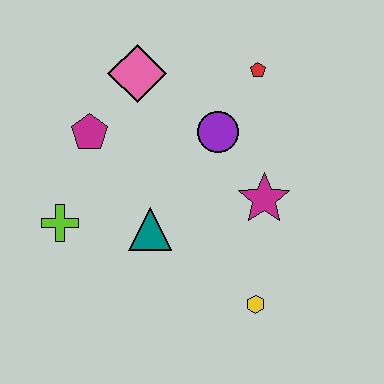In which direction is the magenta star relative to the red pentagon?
The magenta star is below the red pentagon.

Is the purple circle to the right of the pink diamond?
Yes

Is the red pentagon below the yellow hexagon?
No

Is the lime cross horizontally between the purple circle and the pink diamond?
No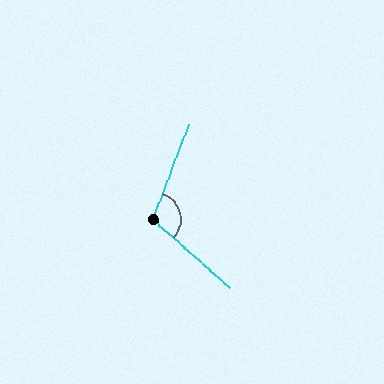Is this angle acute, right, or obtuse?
It is obtuse.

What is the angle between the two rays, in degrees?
Approximately 111 degrees.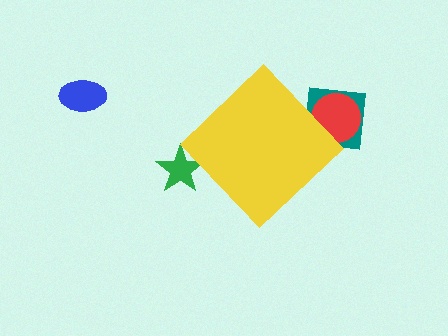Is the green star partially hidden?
Yes, the green star is partially hidden behind the yellow diamond.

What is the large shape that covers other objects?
A yellow diamond.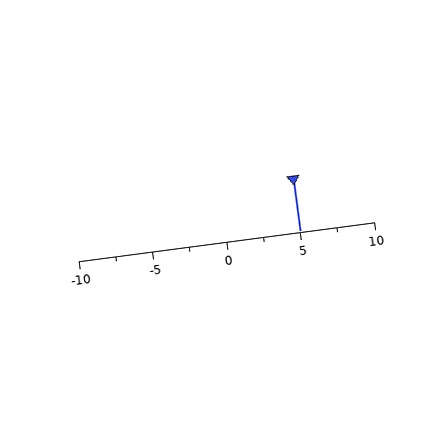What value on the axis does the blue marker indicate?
The marker indicates approximately 5.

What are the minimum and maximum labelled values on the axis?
The axis runs from -10 to 10.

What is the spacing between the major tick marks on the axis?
The major ticks are spaced 5 apart.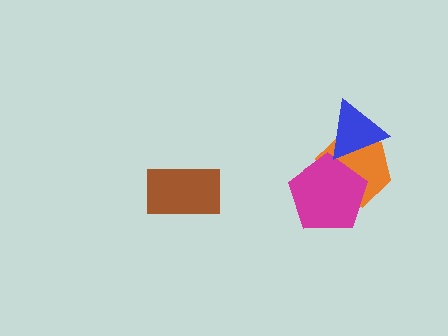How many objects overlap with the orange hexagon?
2 objects overlap with the orange hexagon.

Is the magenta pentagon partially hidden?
Yes, it is partially covered by another shape.